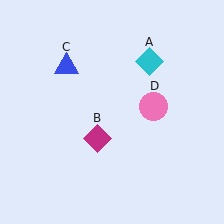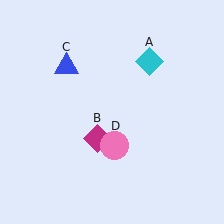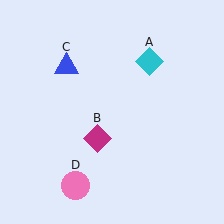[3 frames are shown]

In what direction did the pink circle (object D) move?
The pink circle (object D) moved down and to the left.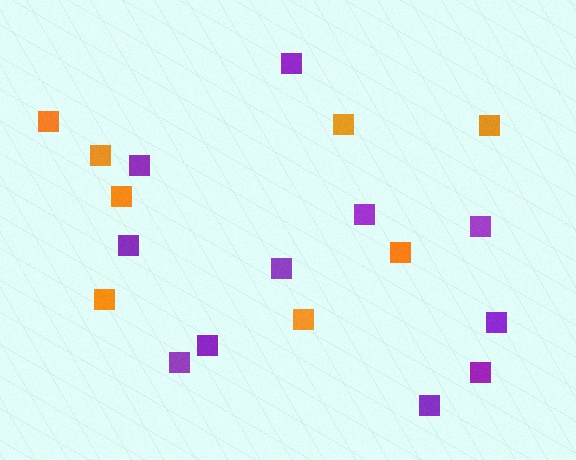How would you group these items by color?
There are 2 groups: one group of purple squares (11) and one group of orange squares (8).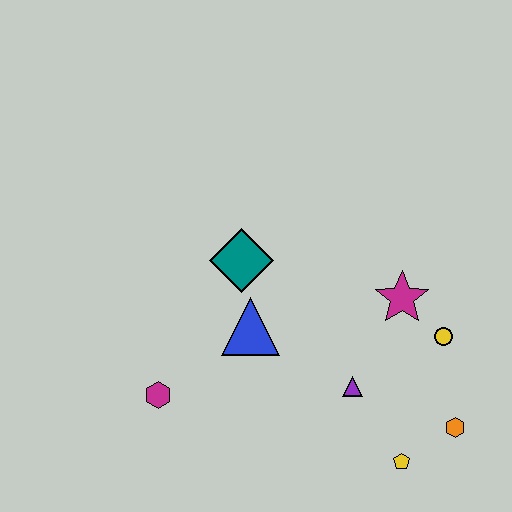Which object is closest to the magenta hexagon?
The blue triangle is closest to the magenta hexagon.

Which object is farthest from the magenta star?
The magenta hexagon is farthest from the magenta star.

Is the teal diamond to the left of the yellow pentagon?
Yes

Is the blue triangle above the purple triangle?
Yes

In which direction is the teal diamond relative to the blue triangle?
The teal diamond is above the blue triangle.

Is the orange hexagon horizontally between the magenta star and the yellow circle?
No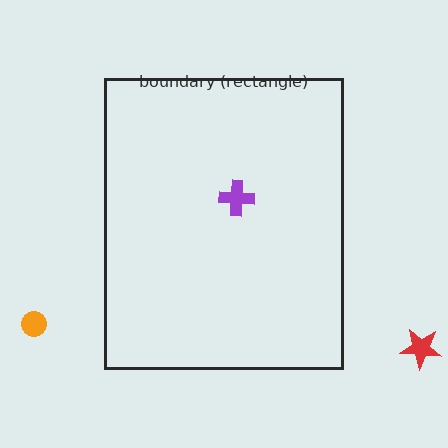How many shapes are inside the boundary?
1 inside, 2 outside.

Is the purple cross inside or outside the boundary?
Inside.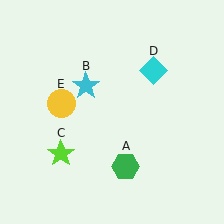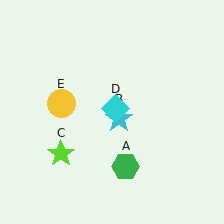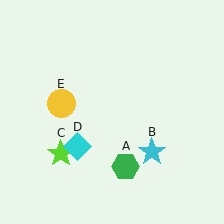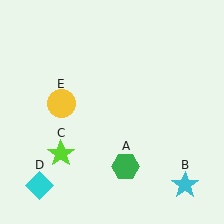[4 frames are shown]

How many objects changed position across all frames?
2 objects changed position: cyan star (object B), cyan diamond (object D).